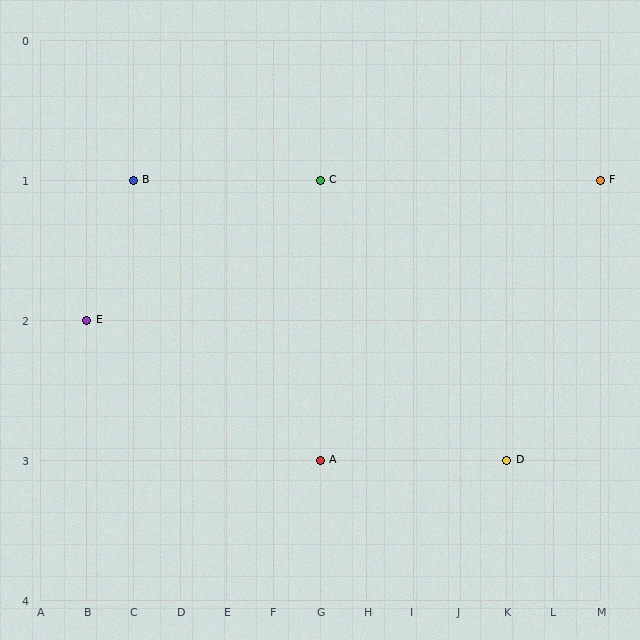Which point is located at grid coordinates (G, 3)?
Point A is at (G, 3).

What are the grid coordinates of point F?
Point F is at grid coordinates (M, 1).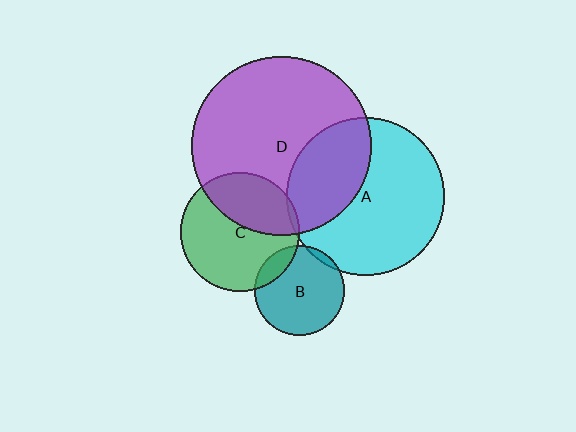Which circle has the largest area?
Circle D (purple).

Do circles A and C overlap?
Yes.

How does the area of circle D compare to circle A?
Approximately 1.3 times.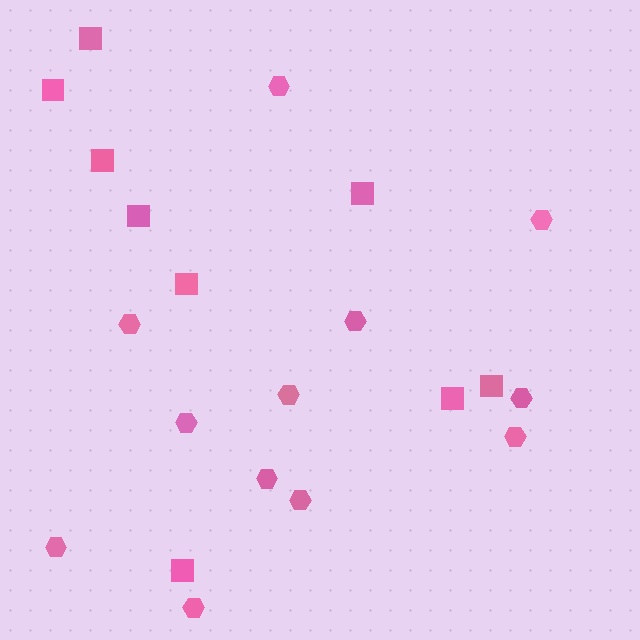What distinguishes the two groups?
There are 2 groups: one group of hexagons (12) and one group of squares (9).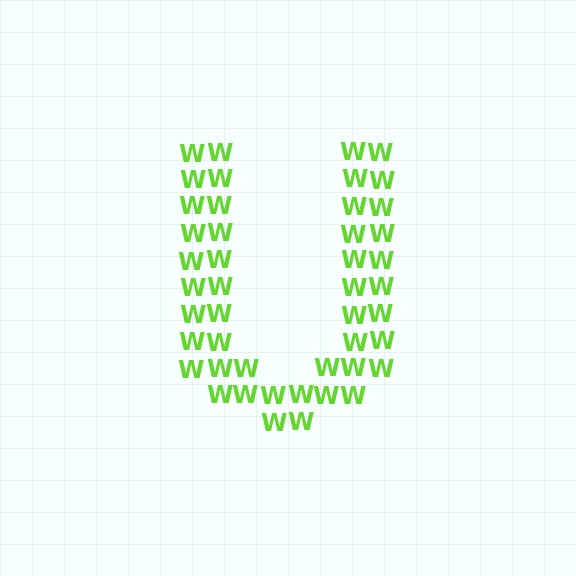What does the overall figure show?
The overall figure shows the letter U.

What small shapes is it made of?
It is made of small letter W's.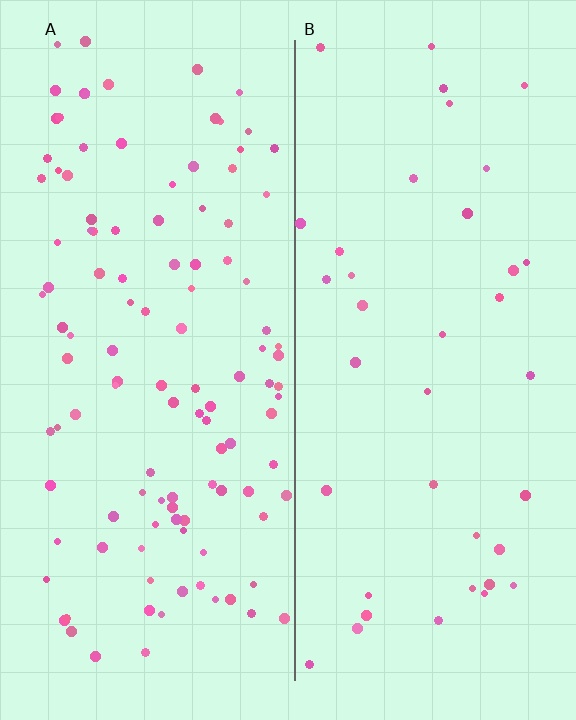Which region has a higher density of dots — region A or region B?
A (the left).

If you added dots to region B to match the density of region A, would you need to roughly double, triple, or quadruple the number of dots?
Approximately triple.